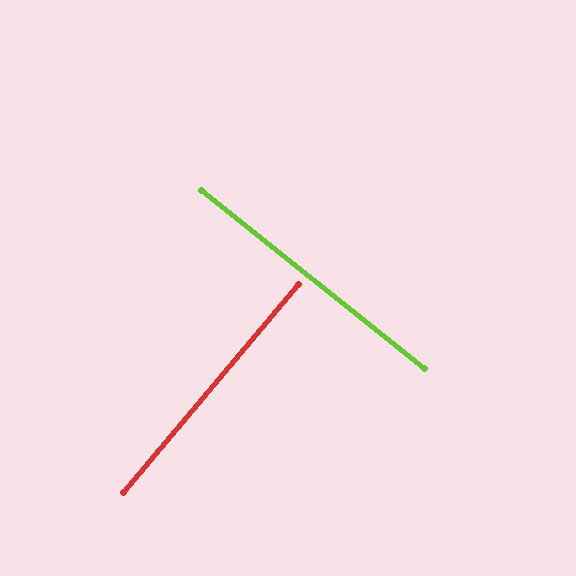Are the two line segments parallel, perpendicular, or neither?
Perpendicular — they meet at approximately 88°.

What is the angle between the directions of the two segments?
Approximately 88 degrees.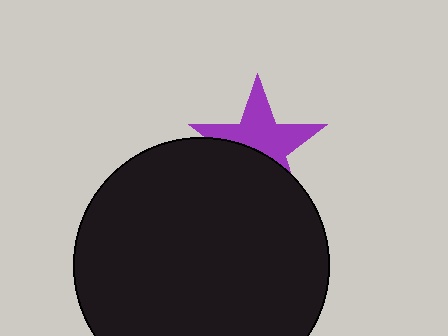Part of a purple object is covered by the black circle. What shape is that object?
It is a star.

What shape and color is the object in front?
The object in front is a black circle.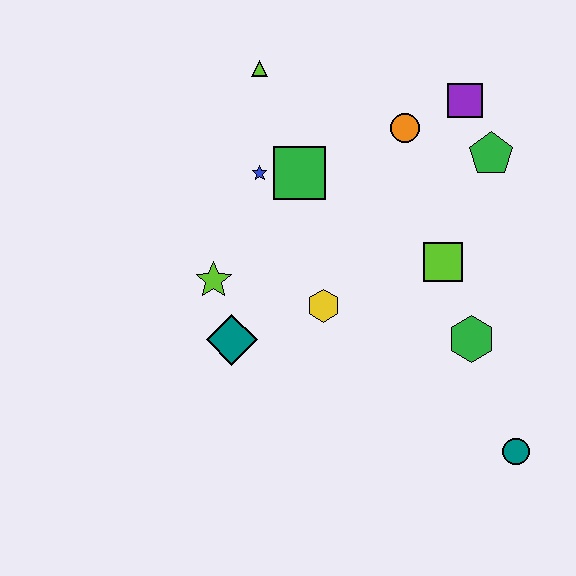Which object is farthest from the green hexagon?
The lime triangle is farthest from the green hexagon.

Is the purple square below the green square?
No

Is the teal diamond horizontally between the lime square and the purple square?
No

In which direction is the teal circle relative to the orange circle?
The teal circle is below the orange circle.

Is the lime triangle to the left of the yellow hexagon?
Yes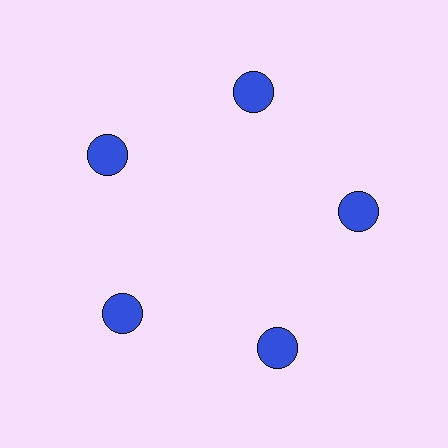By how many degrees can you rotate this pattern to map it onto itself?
The pattern maps onto itself every 72 degrees of rotation.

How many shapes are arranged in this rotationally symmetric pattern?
There are 5 shapes, arranged in 5 groups of 1.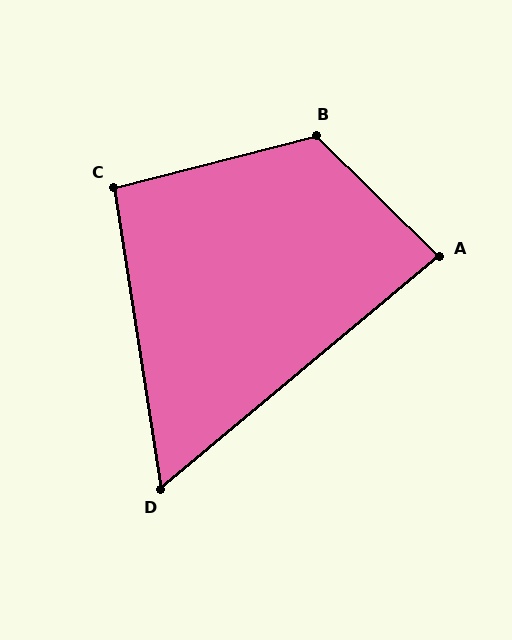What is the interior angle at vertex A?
Approximately 84 degrees (acute).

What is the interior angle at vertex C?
Approximately 96 degrees (obtuse).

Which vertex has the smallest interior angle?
D, at approximately 59 degrees.